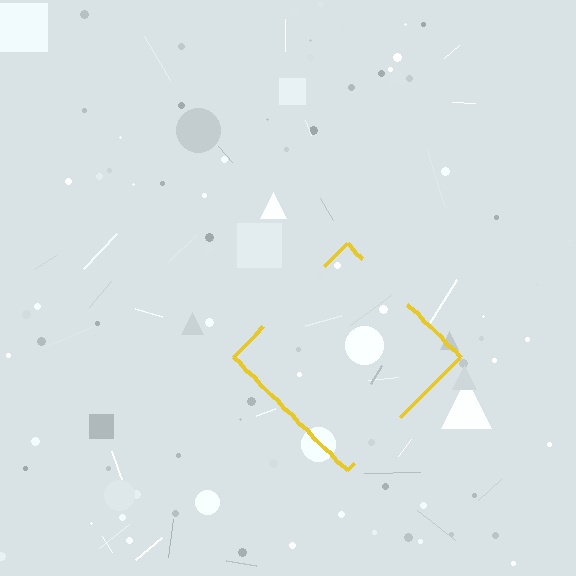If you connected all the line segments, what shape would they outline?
They would outline a diamond.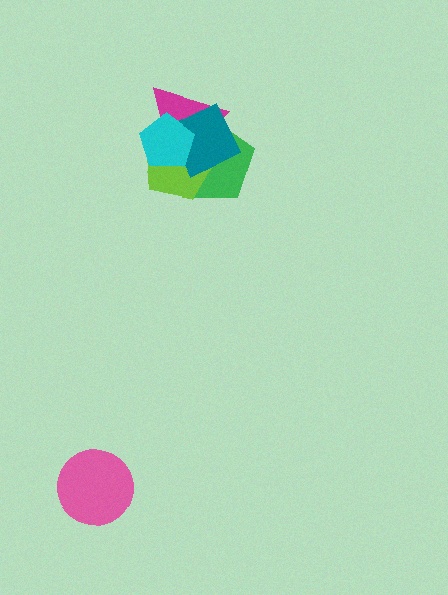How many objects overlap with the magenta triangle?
4 objects overlap with the magenta triangle.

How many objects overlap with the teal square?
4 objects overlap with the teal square.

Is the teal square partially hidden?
Yes, it is partially covered by another shape.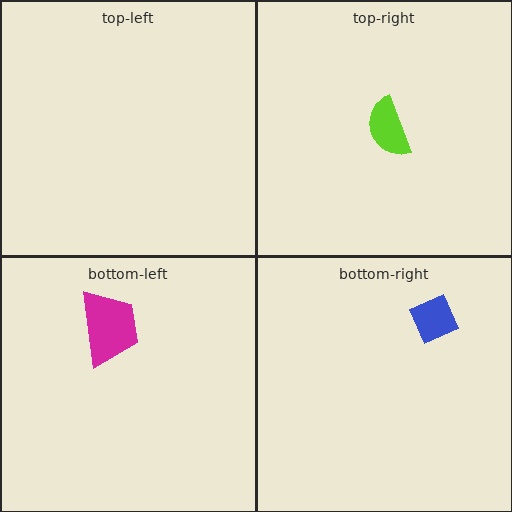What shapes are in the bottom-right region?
The blue diamond.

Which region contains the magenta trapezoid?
The bottom-left region.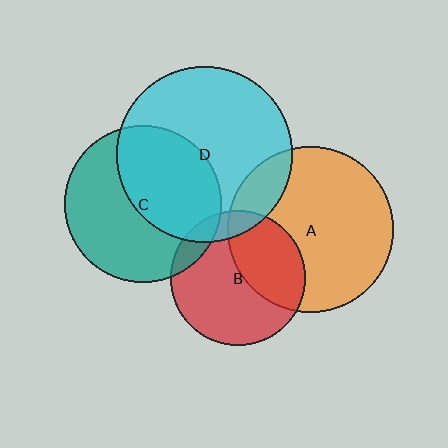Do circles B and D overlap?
Yes.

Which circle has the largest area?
Circle D (cyan).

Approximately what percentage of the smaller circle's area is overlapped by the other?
Approximately 10%.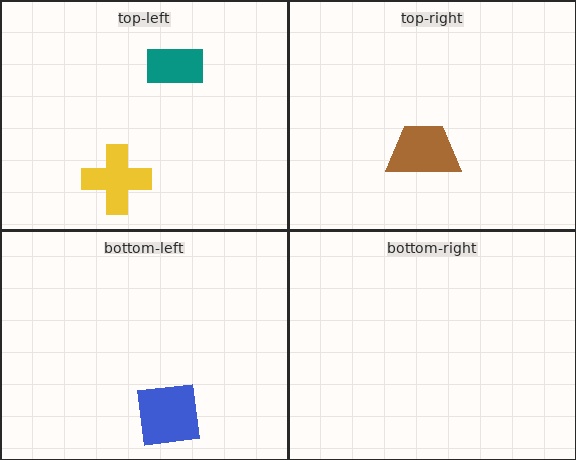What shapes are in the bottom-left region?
The blue square.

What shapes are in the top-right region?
The brown trapezoid.